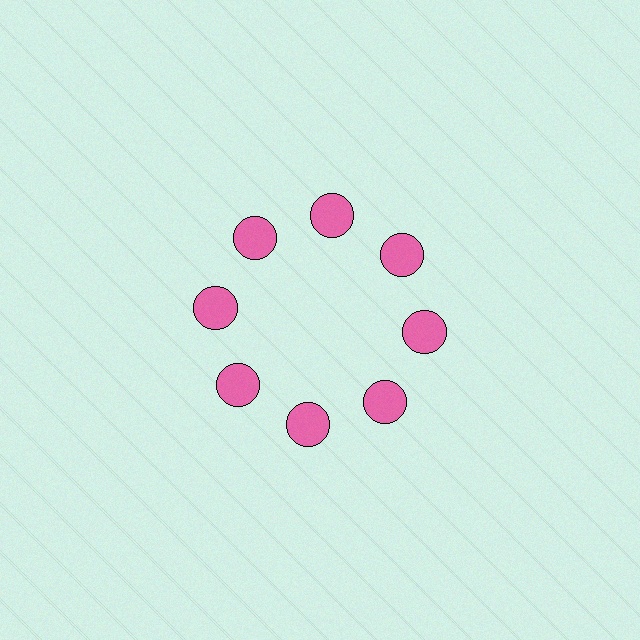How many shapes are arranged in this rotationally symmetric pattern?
There are 8 shapes, arranged in 8 groups of 1.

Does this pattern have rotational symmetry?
Yes, this pattern has 8-fold rotational symmetry. It looks the same after rotating 45 degrees around the center.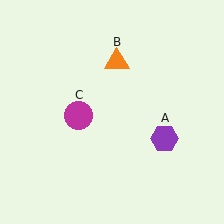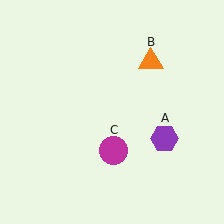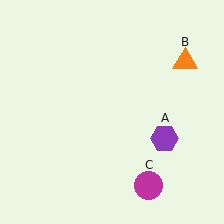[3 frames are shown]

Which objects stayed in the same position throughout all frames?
Purple hexagon (object A) remained stationary.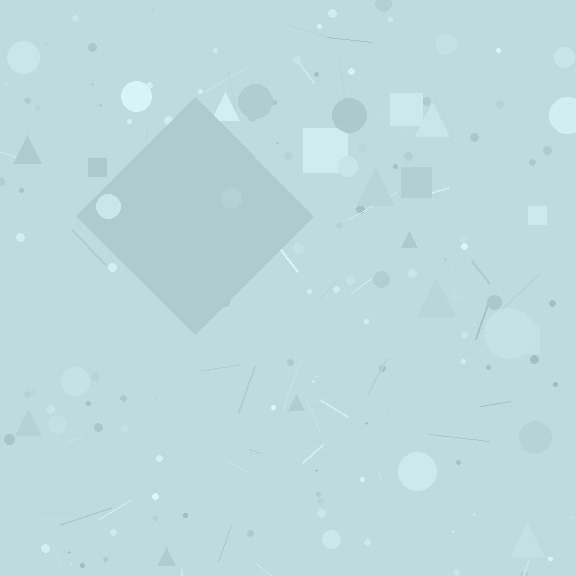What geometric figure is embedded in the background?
A diamond is embedded in the background.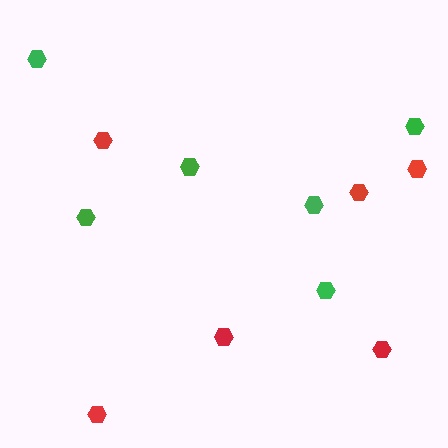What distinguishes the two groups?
There are 2 groups: one group of red hexagons (6) and one group of green hexagons (6).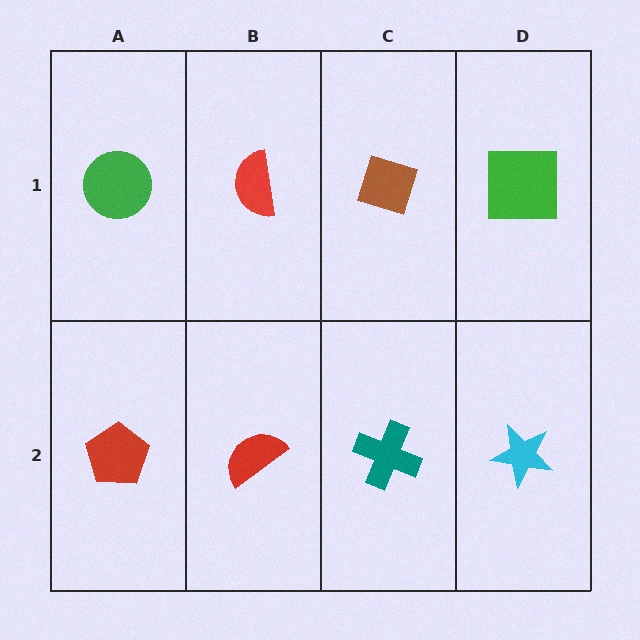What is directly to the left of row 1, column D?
A brown diamond.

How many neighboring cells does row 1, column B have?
3.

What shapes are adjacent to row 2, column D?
A green square (row 1, column D), a teal cross (row 2, column C).